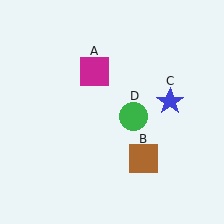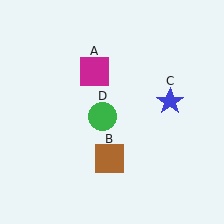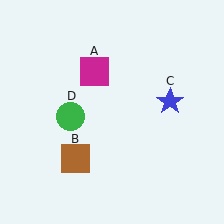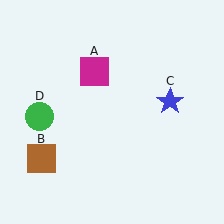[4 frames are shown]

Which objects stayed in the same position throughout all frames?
Magenta square (object A) and blue star (object C) remained stationary.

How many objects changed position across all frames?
2 objects changed position: brown square (object B), green circle (object D).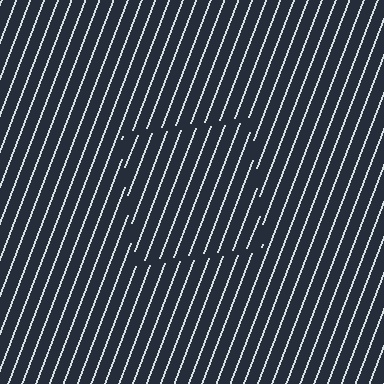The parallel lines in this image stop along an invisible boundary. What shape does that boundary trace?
An illusory square. The interior of the shape contains the same grating, shifted by half a period — the contour is defined by the phase discontinuity where line-ends from the inner and outer gratings abut.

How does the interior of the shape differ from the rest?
The interior of the shape contains the same grating, shifted by half a period — the contour is defined by the phase discontinuity where line-ends from the inner and outer gratings abut.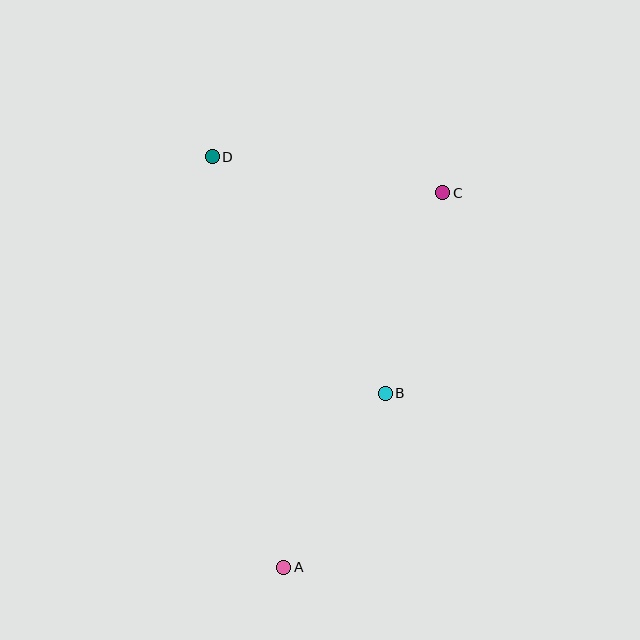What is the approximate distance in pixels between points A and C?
The distance between A and C is approximately 407 pixels.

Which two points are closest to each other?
Points A and B are closest to each other.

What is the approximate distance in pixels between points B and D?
The distance between B and D is approximately 293 pixels.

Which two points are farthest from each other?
Points A and D are farthest from each other.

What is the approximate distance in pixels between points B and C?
The distance between B and C is approximately 209 pixels.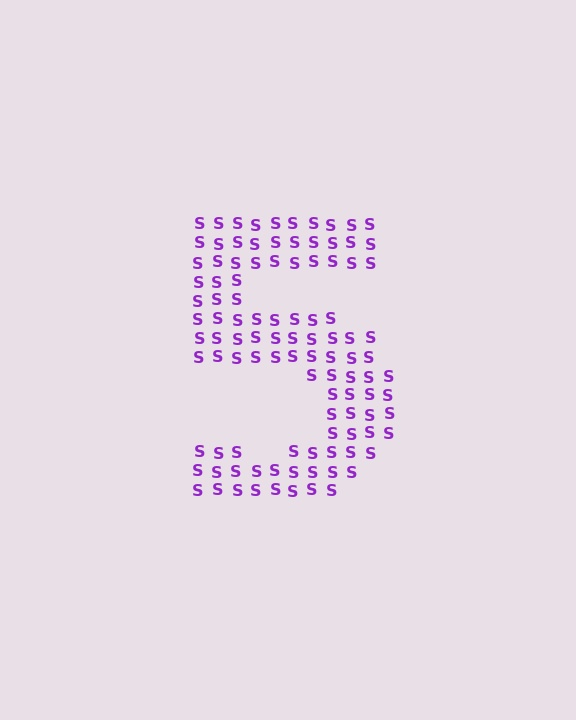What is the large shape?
The large shape is the digit 5.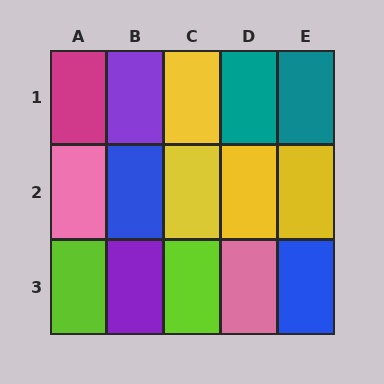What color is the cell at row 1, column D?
Teal.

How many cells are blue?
2 cells are blue.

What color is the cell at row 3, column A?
Lime.